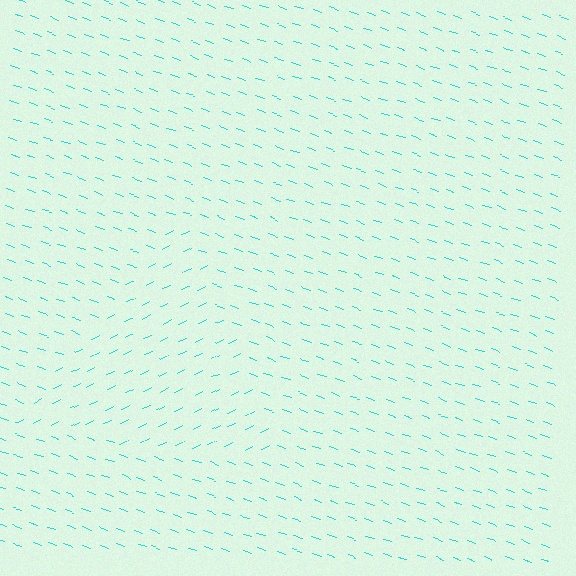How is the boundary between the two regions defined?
The boundary is defined purely by a change in line orientation (approximately 45 degrees difference). All lines are the same color and thickness.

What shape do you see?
I see a triangle.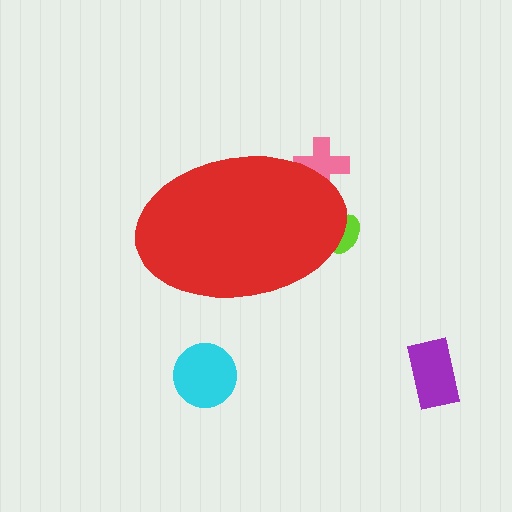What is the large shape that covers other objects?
A red ellipse.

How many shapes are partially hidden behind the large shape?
2 shapes are partially hidden.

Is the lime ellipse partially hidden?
Yes, the lime ellipse is partially hidden behind the red ellipse.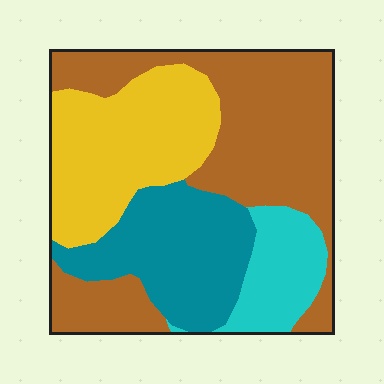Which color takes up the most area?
Brown, at roughly 40%.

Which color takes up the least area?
Cyan, at roughly 10%.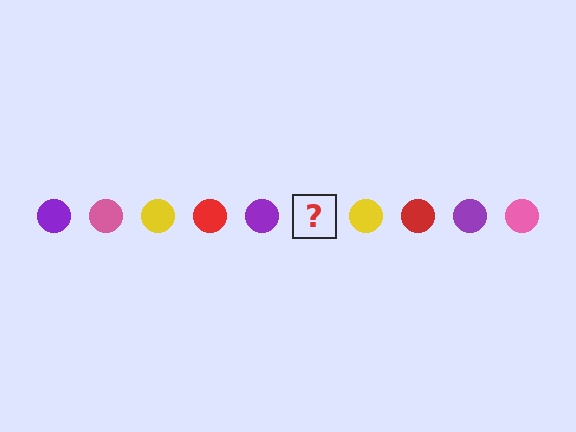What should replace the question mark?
The question mark should be replaced with a pink circle.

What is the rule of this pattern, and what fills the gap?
The rule is that the pattern cycles through purple, pink, yellow, red circles. The gap should be filled with a pink circle.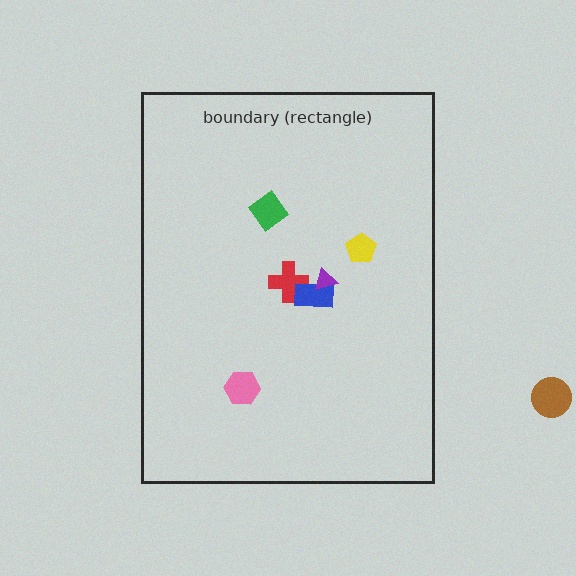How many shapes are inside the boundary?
6 inside, 1 outside.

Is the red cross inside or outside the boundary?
Inside.